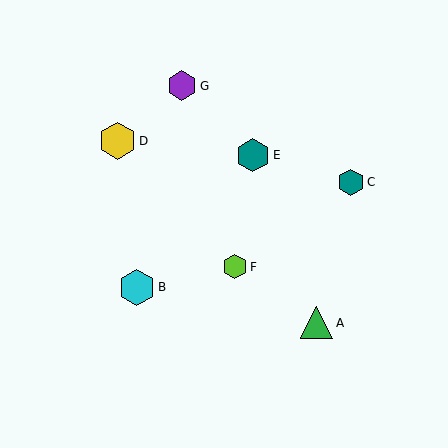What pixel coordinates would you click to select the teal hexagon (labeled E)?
Click at (253, 155) to select the teal hexagon E.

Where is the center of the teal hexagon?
The center of the teal hexagon is at (253, 155).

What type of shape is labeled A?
Shape A is a green triangle.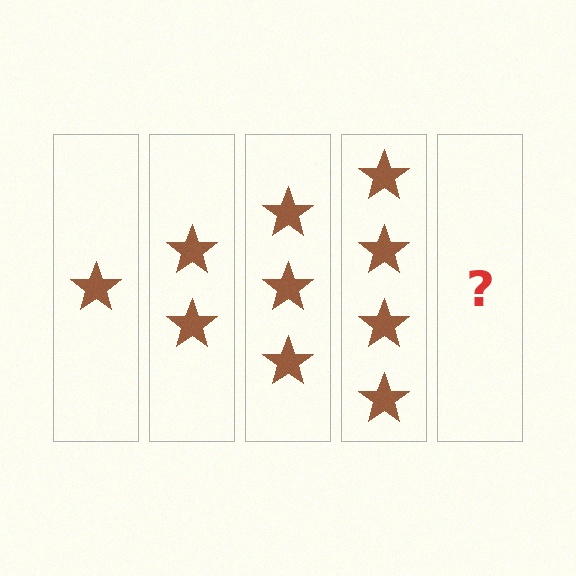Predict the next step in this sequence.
The next step is 5 stars.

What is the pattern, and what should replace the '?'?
The pattern is that each step adds one more star. The '?' should be 5 stars.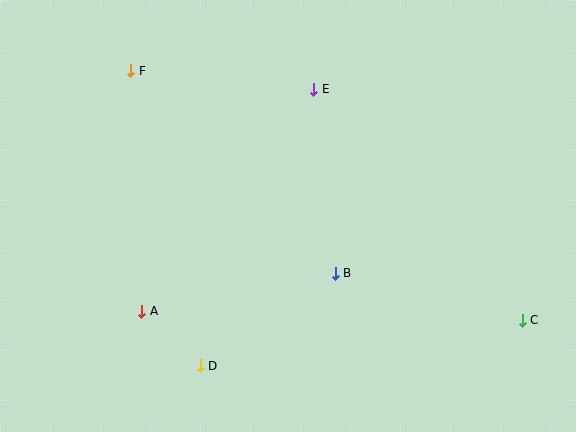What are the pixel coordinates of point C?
Point C is at (522, 320).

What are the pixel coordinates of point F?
Point F is at (131, 71).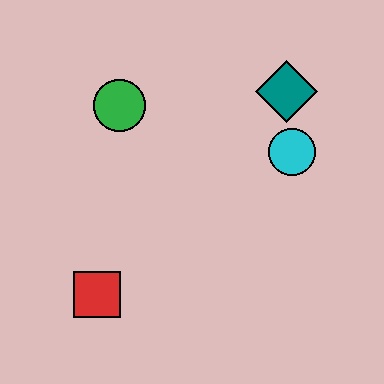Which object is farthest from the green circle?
The red square is farthest from the green circle.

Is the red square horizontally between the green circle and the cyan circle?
No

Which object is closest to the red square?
The green circle is closest to the red square.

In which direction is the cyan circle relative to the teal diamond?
The cyan circle is below the teal diamond.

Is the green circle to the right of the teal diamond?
No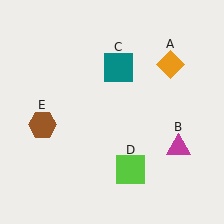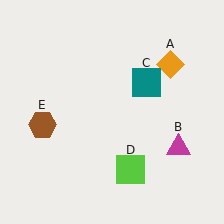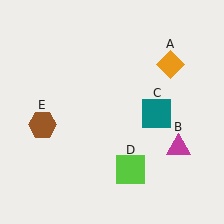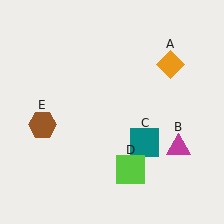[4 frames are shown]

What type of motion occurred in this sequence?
The teal square (object C) rotated clockwise around the center of the scene.